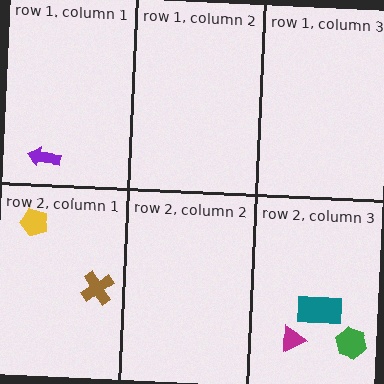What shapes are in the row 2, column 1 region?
The brown cross, the yellow pentagon.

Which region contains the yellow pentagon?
The row 2, column 1 region.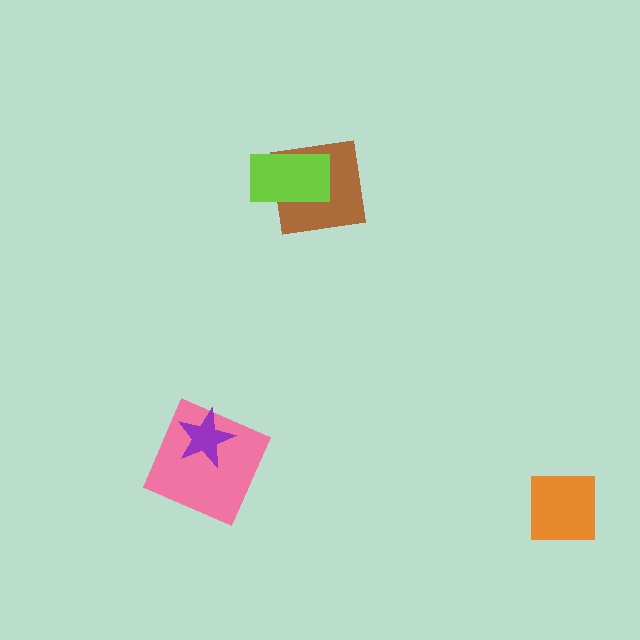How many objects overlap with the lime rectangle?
1 object overlaps with the lime rectangle.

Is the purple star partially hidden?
No, no other shape covers it.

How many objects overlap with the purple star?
1 object overlaps with the purple star.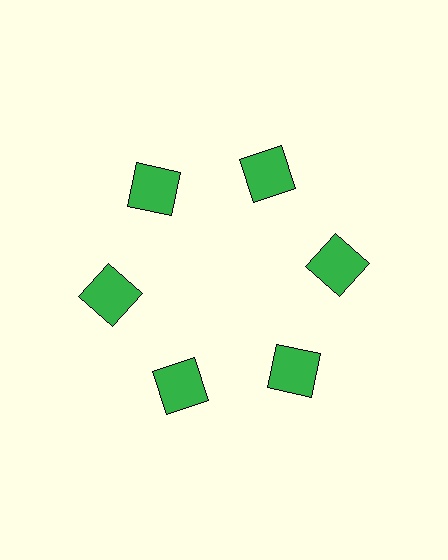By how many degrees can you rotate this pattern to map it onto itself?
The pattern maps onto itself every 60 degrees of rotation.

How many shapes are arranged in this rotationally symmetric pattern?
There are 6 shapes, arranged in 6 groups of 1.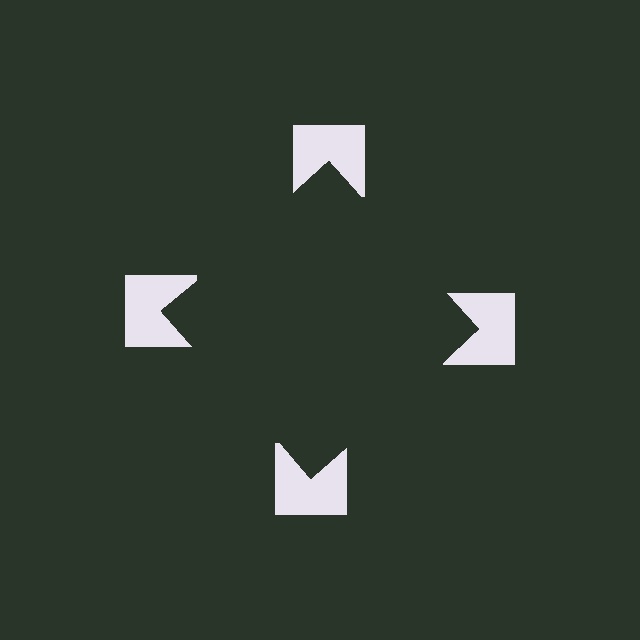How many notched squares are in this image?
There are 4 — one at each vertex of the illusory square.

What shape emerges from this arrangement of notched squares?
An illusory square — its edges are inferred from the aligned wedge cuts in the notched squares, not physically drawn.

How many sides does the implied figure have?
4 sides.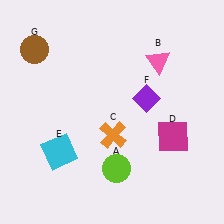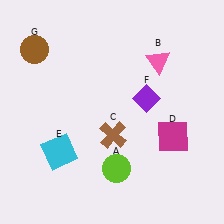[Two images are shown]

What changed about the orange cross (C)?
In Image 1, C is orange. In Image 2, it changed to brown.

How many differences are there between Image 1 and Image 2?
There is 1 difference between the two images.